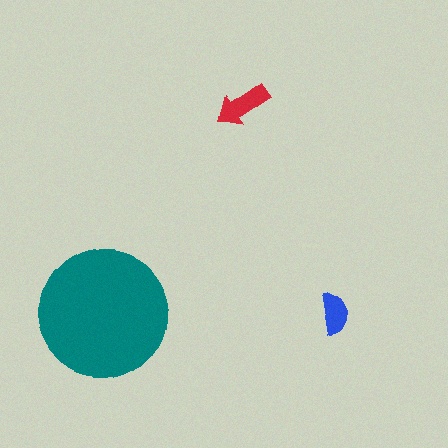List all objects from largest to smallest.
The teal circle, the red arrow, the blue semicircle.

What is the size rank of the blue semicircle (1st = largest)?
3rd.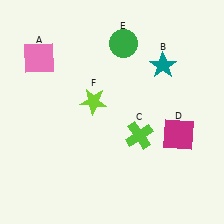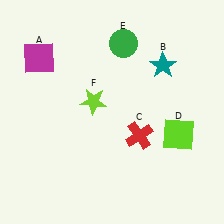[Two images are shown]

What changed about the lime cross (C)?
In Image 1, C is lime. In Image 2, it changed to red.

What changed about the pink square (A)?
In Image 1, A is pink. In Image 2, it changed to magenta.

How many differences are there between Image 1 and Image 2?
There are 3 differences between the two images.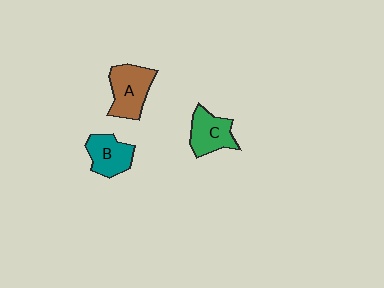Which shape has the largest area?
Shape A (brown).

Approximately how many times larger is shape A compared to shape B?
Approximately 1.2 times.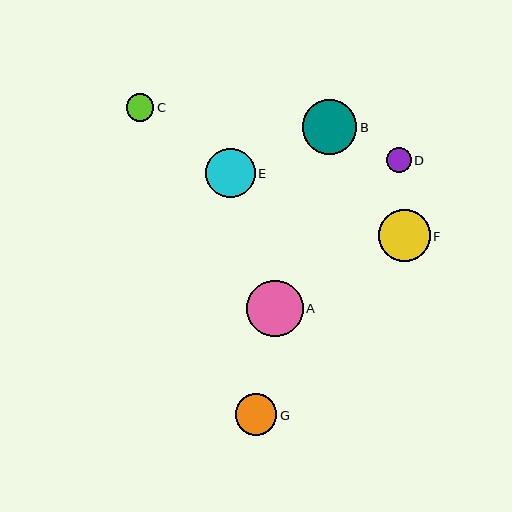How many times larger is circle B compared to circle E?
Circle B is approximately 1.1 times the size of circle E.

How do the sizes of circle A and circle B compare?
Circle A and circle B are approximately the same size.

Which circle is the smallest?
Circle D is the smallest with a size of approximately 25 pixels.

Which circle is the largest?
Circle A is the largest with a size of approximately 57 pixels.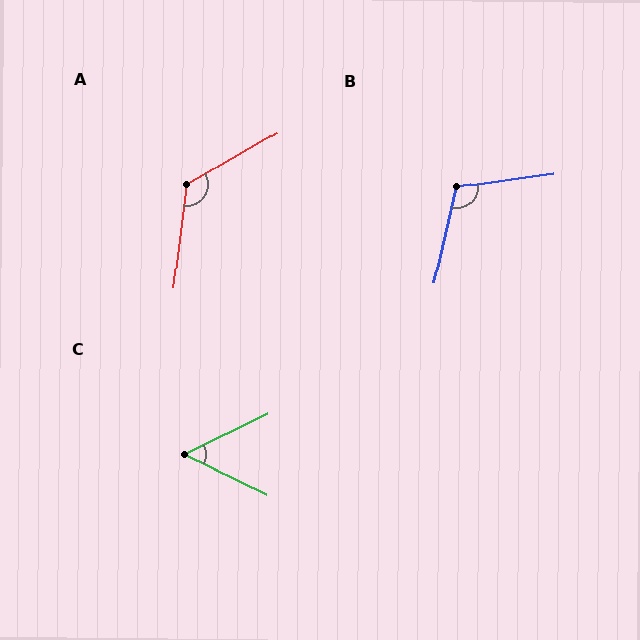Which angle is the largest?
A, at approximately 127 degrees.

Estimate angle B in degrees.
Approximately 111 degrees.